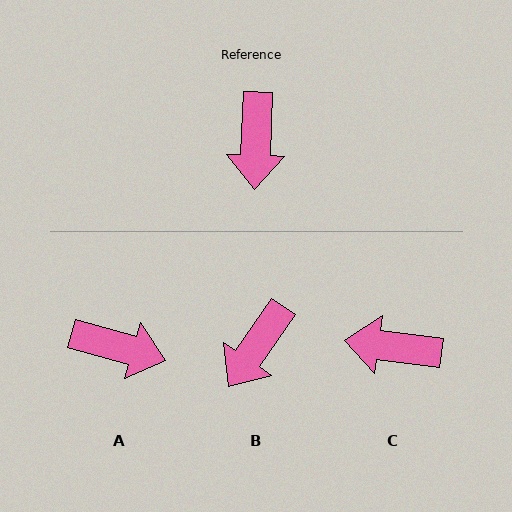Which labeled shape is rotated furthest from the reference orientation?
C, about 95 degrees away.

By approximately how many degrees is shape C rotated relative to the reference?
Approximately 95 degrees clockwise.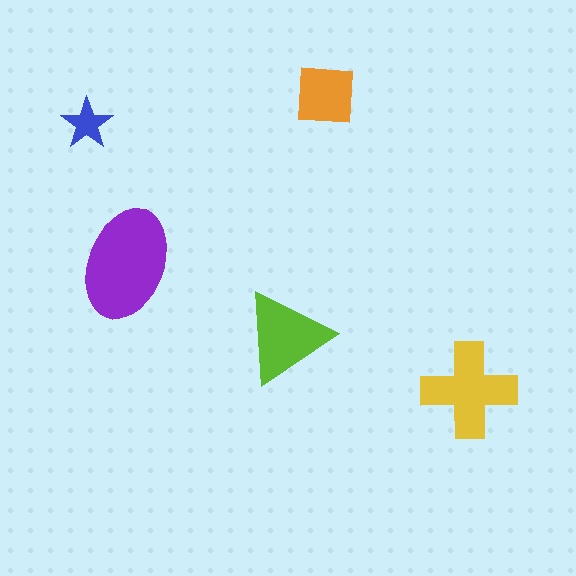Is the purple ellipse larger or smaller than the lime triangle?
Larger.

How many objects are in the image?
There are 5 objects in the image.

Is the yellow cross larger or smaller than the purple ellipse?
Smaller.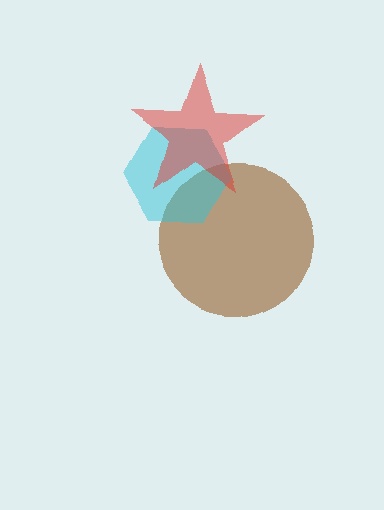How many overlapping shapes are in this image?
There are 3 overlapping shapes in the image.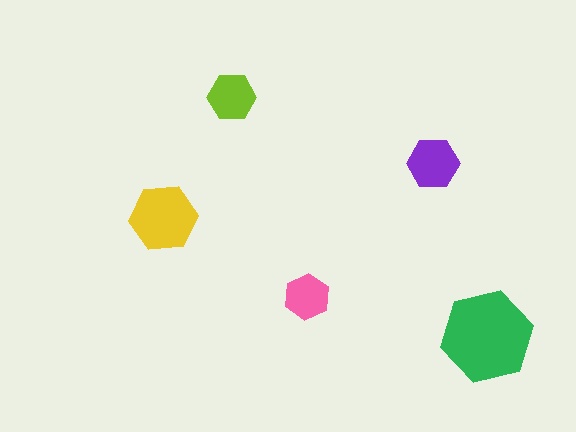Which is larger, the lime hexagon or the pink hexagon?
The lime one.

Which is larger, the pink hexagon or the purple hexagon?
The purple one.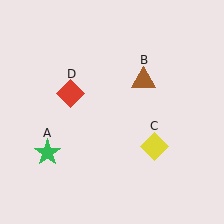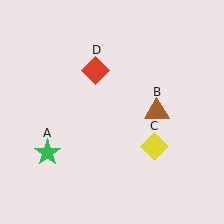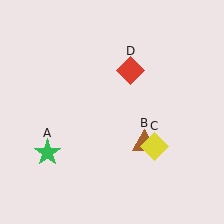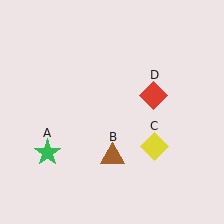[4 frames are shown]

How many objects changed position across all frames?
2 objects changed position: brown triangle (object B), red diamond (object D).